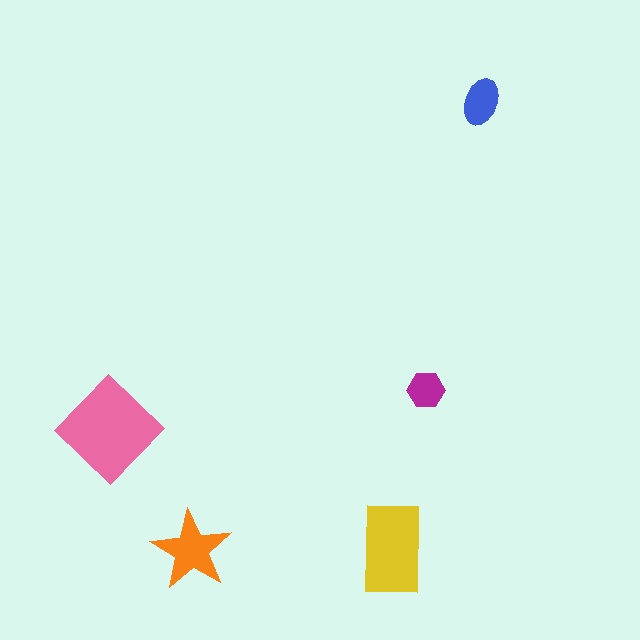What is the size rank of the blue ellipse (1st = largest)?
4th.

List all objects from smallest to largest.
The magenta hexagon, the blue ellipse, the orange star, the yellow rectangle, the pink diamond.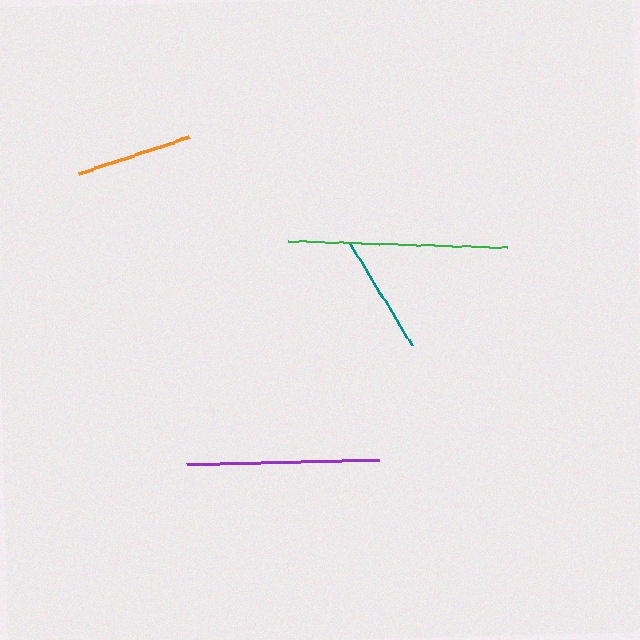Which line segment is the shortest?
The orange line is the shortest at approximately 116 pixels.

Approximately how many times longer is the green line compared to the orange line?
The green line is approximately 1.9 times the length of the orange line.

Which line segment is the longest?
The green line is the longest at approximately 220 pixels.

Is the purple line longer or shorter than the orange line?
The purple line is longer than the orange line.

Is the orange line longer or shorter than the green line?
The green line is longer than the orange line.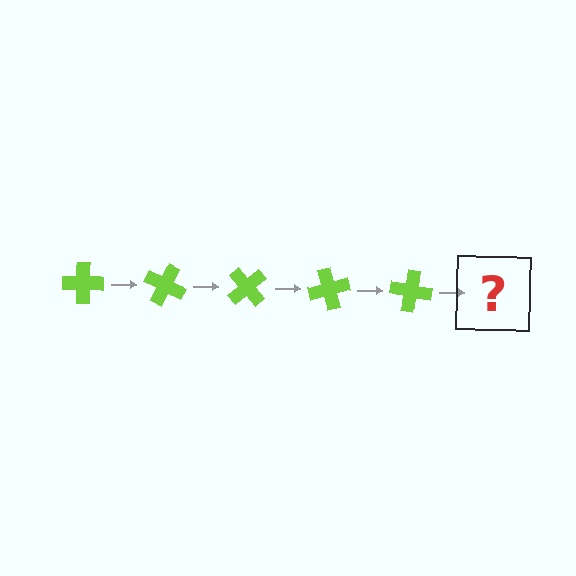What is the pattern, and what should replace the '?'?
The pattern is that the cross rotates 25 degrees each step. The '?' should be a lime cross rotated 125 degrees.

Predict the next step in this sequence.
The next step is a lime cross rotated 125 degrees.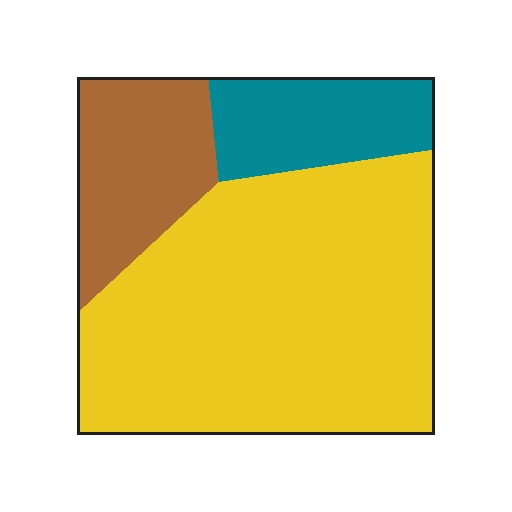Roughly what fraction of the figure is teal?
Teal covers 15% of the figure.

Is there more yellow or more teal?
Yellow.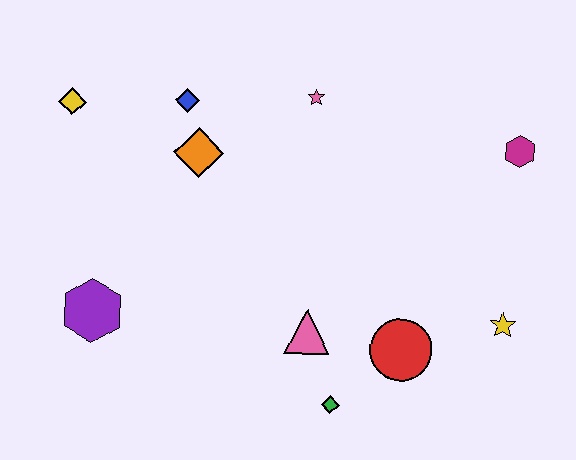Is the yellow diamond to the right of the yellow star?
No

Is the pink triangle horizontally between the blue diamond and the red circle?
Yes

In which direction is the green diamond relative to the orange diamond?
The green diamond is below the orange diamond.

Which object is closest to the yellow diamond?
The blue diamond is closest to the yellow diamond.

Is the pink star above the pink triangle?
Yes